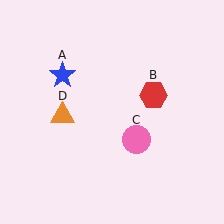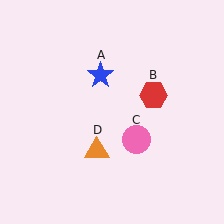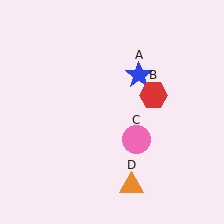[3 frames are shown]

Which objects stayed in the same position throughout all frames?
Red hexagon (object B) and pink circle (object C) remained stationary.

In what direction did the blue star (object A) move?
The blue star (object A) moved right.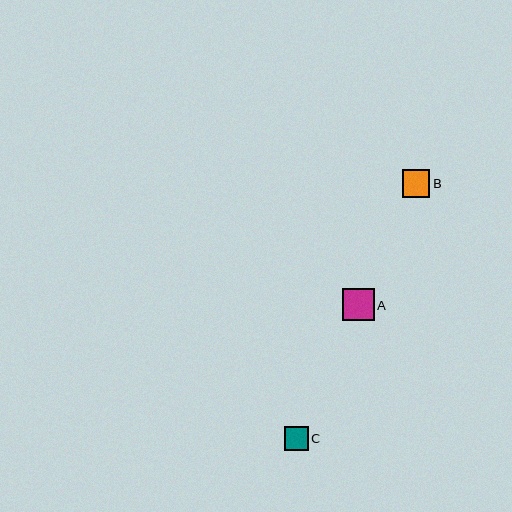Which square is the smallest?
Square C is the smallest with a size of approximately 23 pixels.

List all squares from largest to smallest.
From largest to smallest: A, B, C.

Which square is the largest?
Square A is the largest with a size of approximately 32 pixels.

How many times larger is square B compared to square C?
Square B is approximately 1.2 times the size of square C.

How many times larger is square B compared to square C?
Square B is approximately 1.2 times the size of square C.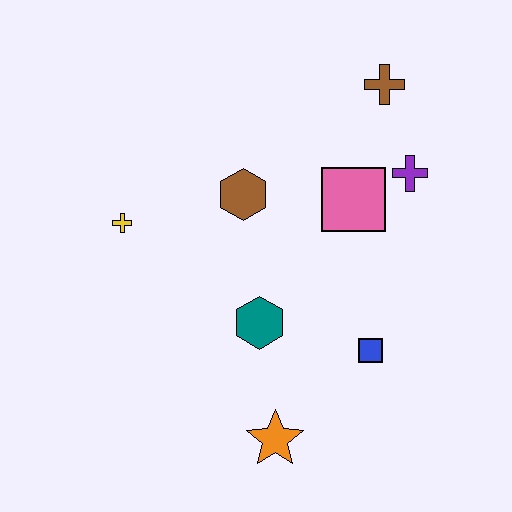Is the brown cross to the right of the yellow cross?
Yes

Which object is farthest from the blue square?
The yellow cross is farthest from the blue square.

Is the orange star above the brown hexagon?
No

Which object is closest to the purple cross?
The pink square is closest to the purple cross.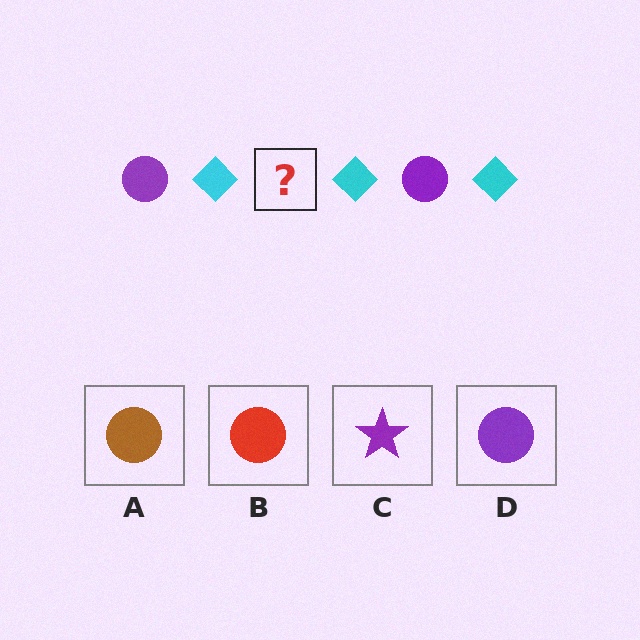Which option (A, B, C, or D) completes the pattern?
D.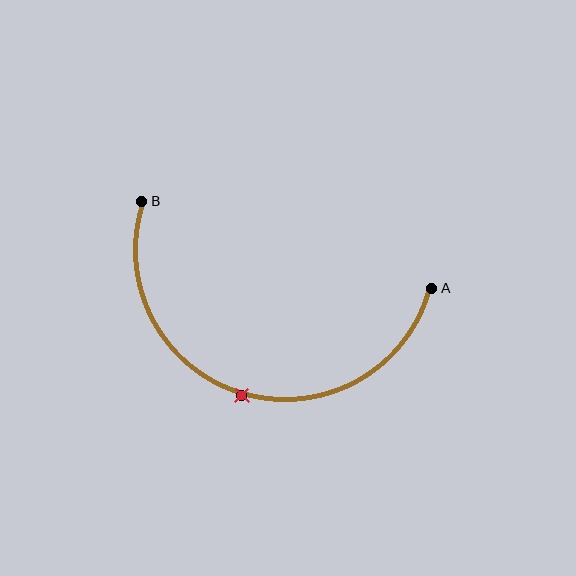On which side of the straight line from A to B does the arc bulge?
The arc bulges below the straight line connecting A and B.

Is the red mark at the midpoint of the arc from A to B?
Yes. The red mark lies on the arc at equal arc-length from both A and B — it is the arc midpoint.